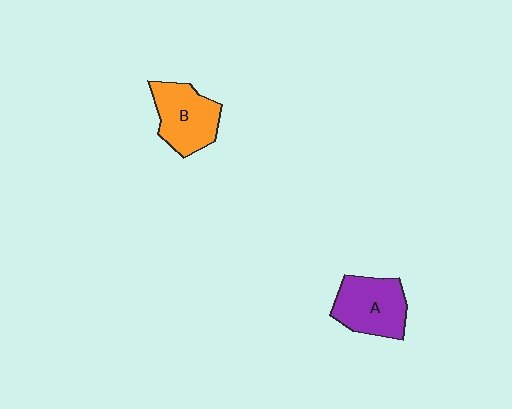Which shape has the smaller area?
Shape B (orange).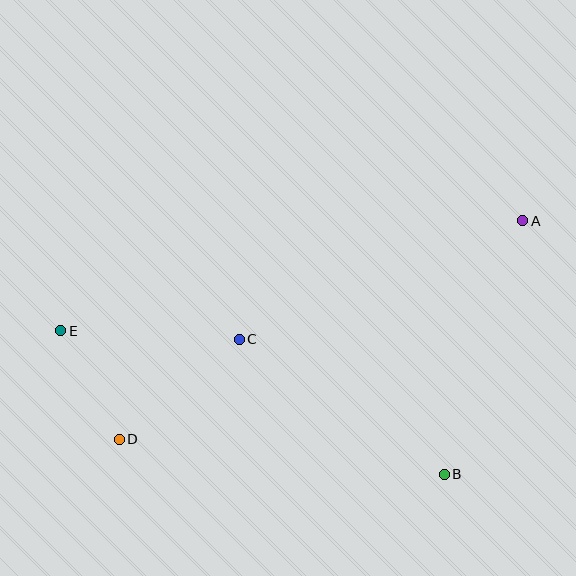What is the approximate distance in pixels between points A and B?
The distance between A and B is approximately 265 pixels.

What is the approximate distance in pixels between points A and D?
The distance between A and D is approximately 459 pixels.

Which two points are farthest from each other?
Points A and E are farthest from each other.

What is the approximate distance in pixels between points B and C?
The distance between B and C is approximately 246 pixels.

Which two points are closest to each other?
Points D and E are closest to each other.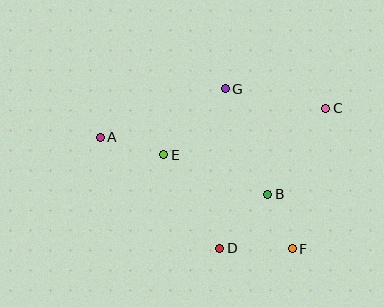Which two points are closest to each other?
Points B and F are closest to each other.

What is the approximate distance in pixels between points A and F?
The distance between A and F is approximately 222 pixels.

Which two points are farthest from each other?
Points A and C are farthest from each other.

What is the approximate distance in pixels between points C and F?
The distance between C and F is approximately 145 pixels.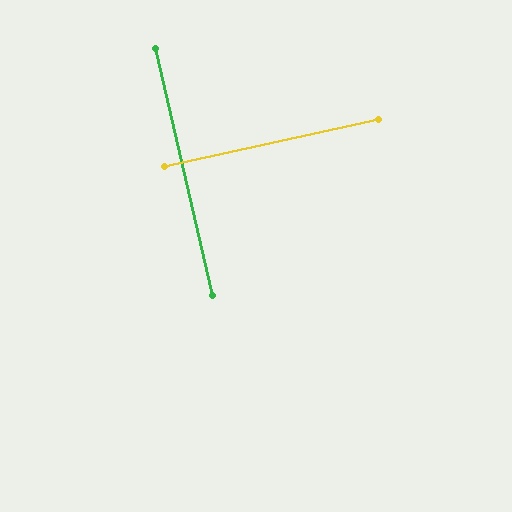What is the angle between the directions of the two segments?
Approximately 89 degrees.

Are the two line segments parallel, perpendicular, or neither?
Perpendicular — they meet at approximately 89°.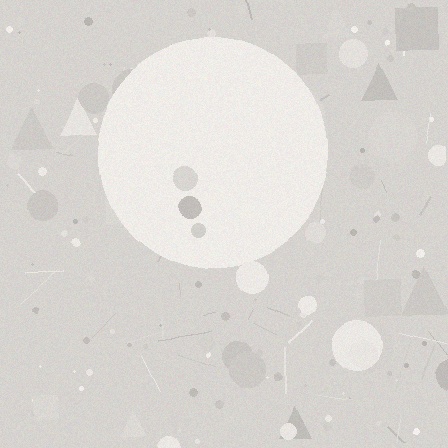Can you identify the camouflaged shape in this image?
The camouflaged shape is a circle.